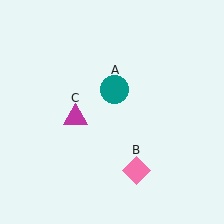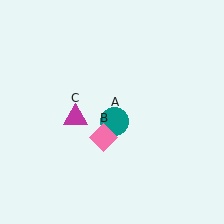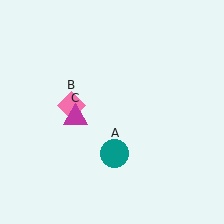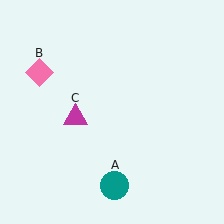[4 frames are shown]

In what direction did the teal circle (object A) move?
The teal circle (object A) moved down.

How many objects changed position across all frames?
2 objects changed position: teal circle (object A), pink diamond (object B).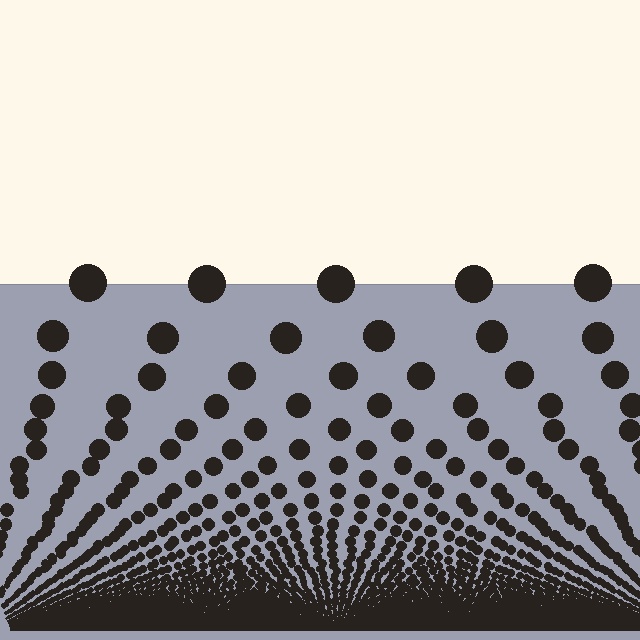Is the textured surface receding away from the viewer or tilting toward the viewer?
The surface appears to tilt toward the viewer. Texture elements get larger and sparser toward the top.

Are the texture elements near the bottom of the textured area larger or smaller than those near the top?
Smaller. The gradient is inverted — elements near the bottom are smaller and denser.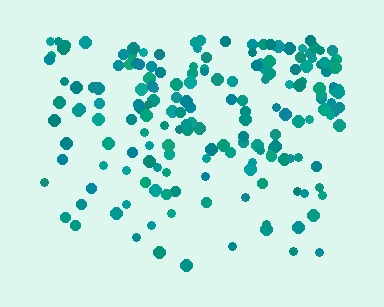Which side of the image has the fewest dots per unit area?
The bottom.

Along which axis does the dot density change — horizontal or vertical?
Vertical.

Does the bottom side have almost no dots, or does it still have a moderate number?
Still a moderate number, just noticeably fewer than the top.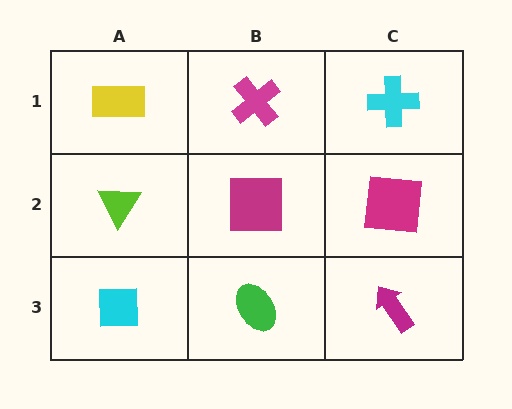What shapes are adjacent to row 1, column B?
A magenta square (row 2, column B), a yellow rectangle (row 1, column A), a cyan cross (row 1, column C).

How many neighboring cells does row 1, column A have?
2.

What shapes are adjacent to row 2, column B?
A magenta cross (row 1, column B), a green ellipse (row 3, column B), a lime triangle (row 2, column A), a magenta square (row 2, column C).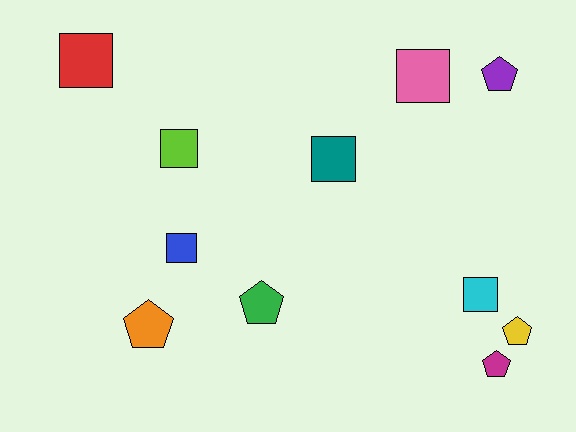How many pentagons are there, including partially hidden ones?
There are 5 pentagons.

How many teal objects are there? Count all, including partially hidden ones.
There is 1 teal object.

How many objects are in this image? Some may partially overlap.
There are 11 objects.